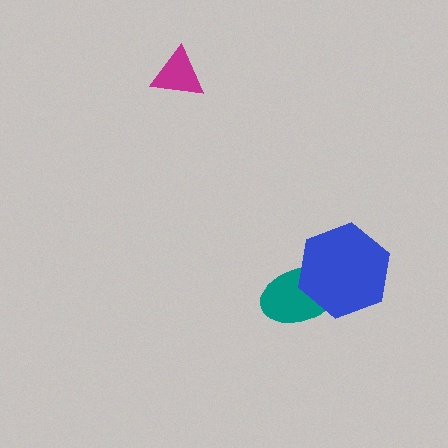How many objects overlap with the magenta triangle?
0 objects overlap with the magenta triangle.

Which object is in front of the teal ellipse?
The blue hexagon is in front of the teal ellipse.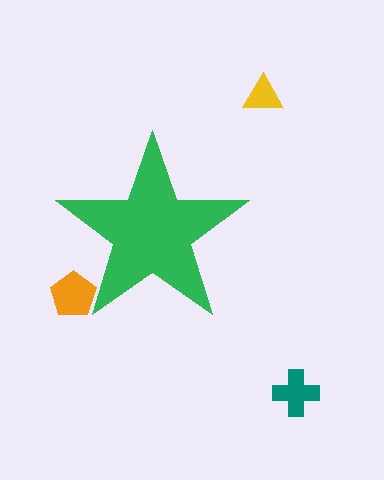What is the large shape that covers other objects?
A green star.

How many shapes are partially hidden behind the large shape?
1 shape is partially hidden.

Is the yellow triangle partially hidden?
No, the yellow triangle is fully visible.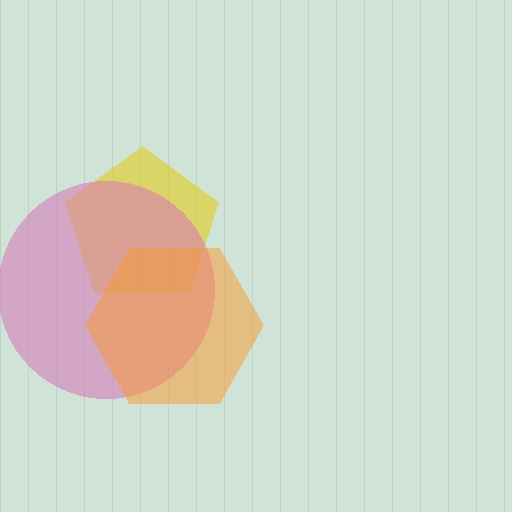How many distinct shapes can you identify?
There are 3 distinct shapes: a yellow pentagon, a pink circle, an orange hexagon.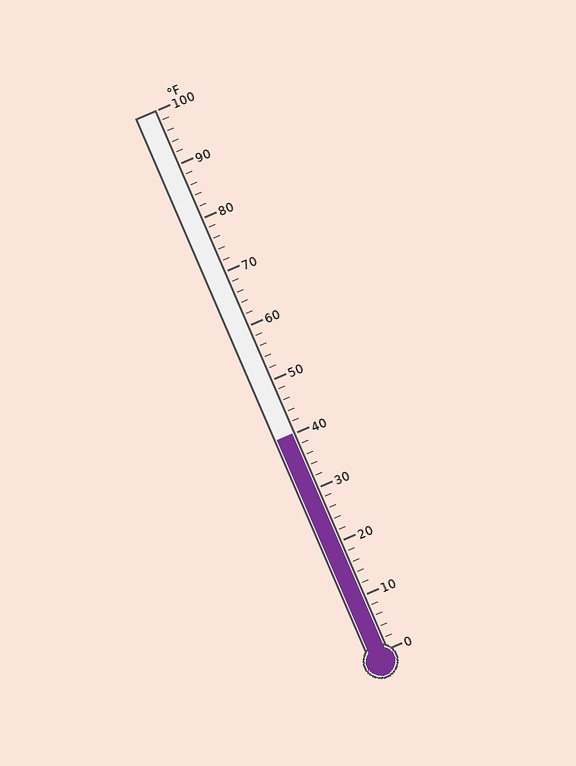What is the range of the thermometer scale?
The thermometer scale ranges from 0°F to 100°F.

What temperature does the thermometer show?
The thermometer shows approximately 40°F.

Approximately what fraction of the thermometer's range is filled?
The thermometer is filled to approximately 40% of its range.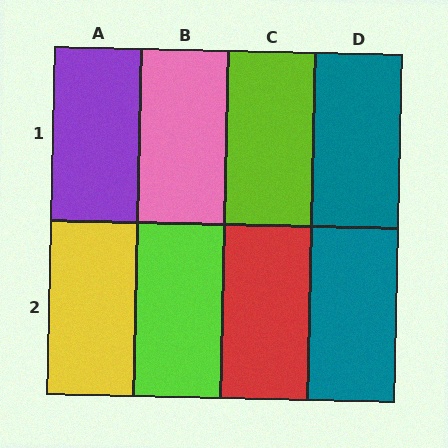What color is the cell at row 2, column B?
Lime.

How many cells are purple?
1 cell is purple.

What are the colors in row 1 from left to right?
Purple, pink, lime, teal.